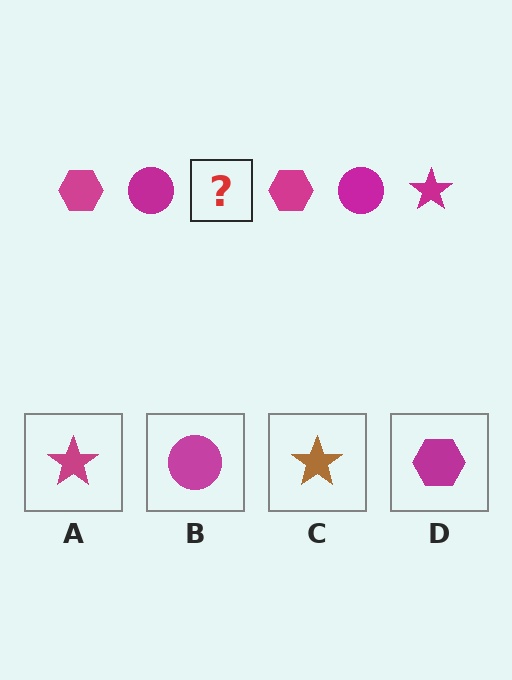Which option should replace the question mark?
Option A.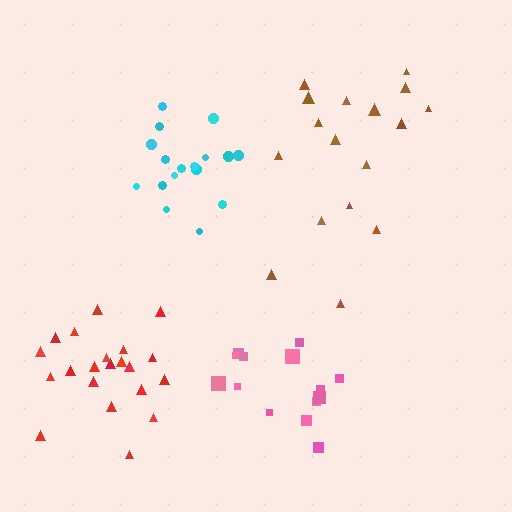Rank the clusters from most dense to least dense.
cyan, pink, red, brown.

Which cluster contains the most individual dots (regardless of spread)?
Red (21).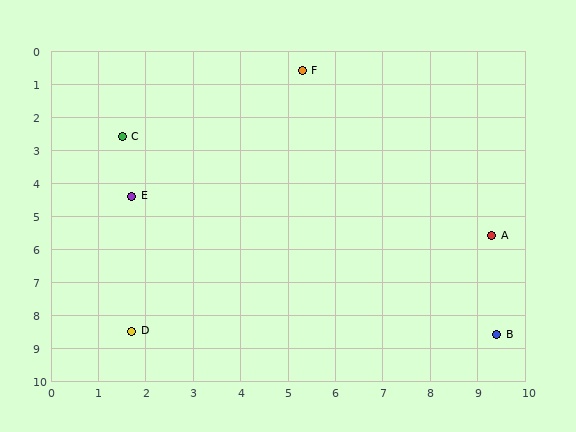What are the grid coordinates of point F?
Point F is at approximately (5.3, 0.6).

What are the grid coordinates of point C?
Point C is at approximately (1.5, 2.6).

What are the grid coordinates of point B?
Point B is at approximately (9.4, 8.6).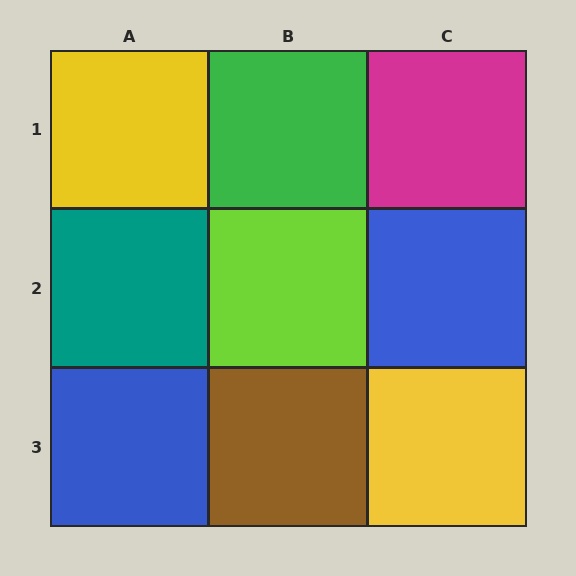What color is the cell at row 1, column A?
Yellow.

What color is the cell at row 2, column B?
Lime.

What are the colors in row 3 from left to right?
Blue, brown, yellow.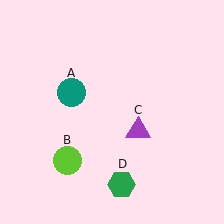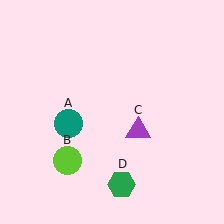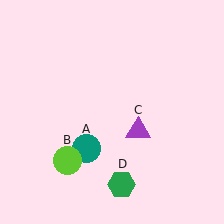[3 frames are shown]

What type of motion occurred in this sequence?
The teal circle (object A) rotated counterclockwise around the center of the scene.